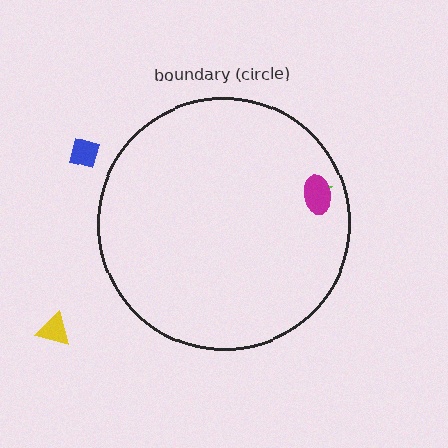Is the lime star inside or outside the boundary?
Inside.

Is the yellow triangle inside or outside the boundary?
Outside.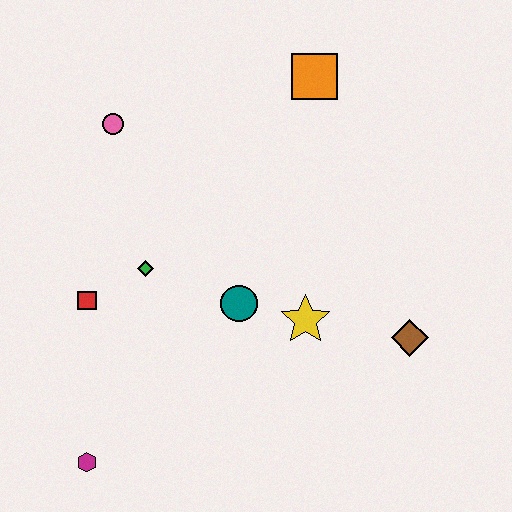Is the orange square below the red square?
No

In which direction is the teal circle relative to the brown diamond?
The teal circle is to the left of the brown diamond.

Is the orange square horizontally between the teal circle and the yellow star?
No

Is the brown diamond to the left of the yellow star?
No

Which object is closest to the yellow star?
The teal circle is closest to the yellow star.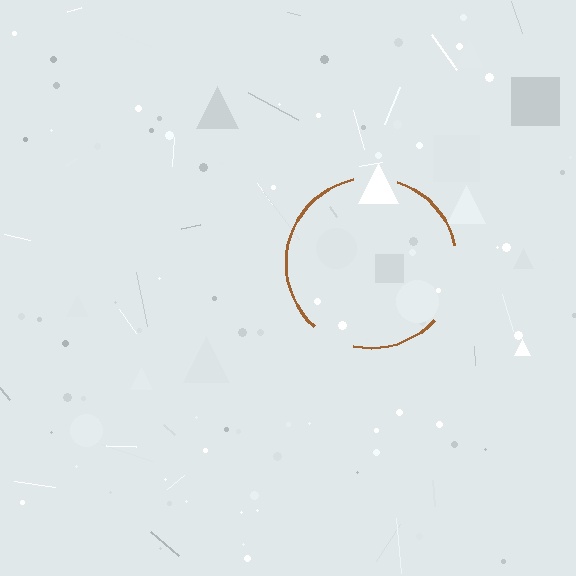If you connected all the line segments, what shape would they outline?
They would outline a circle.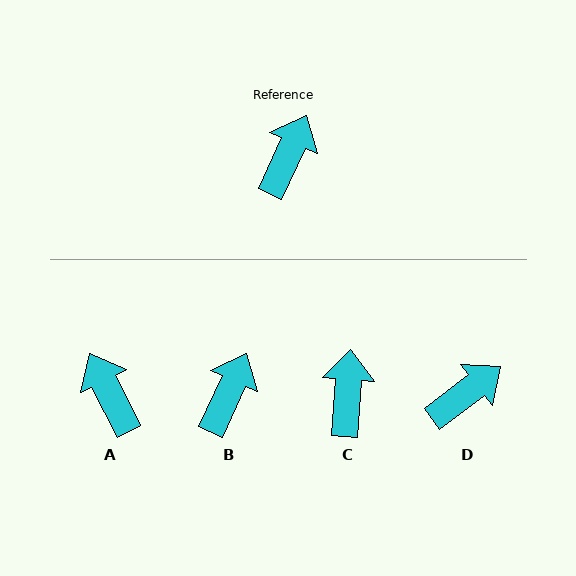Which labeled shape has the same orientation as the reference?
B.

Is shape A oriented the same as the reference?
No, it is off by about 52 degrees.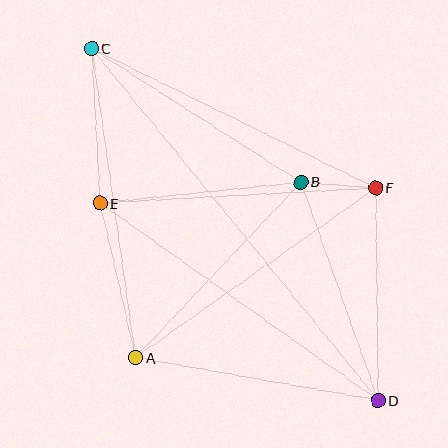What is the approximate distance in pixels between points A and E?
The distance between A and E is approximately 159 pixels.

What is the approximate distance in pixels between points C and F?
The distance between C and F is approximately 317 pixels.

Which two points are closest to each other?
Points B and F are closest to each other.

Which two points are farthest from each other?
Points C and D are farthest from each other.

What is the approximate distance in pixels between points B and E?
The distance between B and E is approximately 202 pixels.